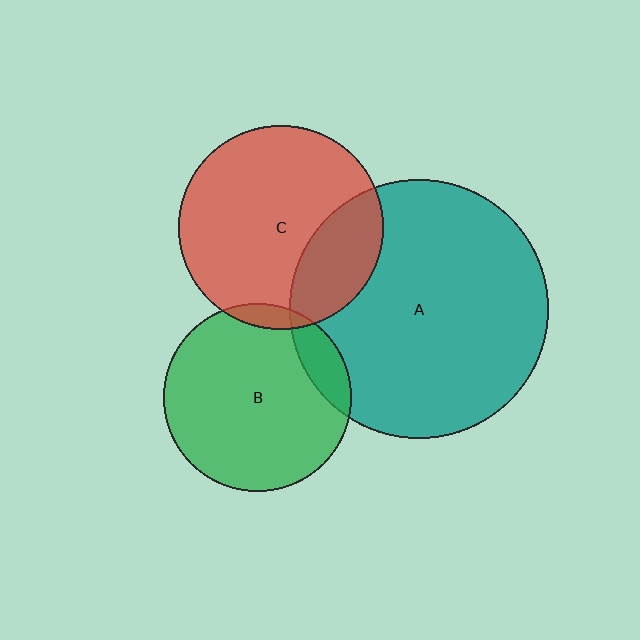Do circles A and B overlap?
Yes.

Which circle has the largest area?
Circle A (teal).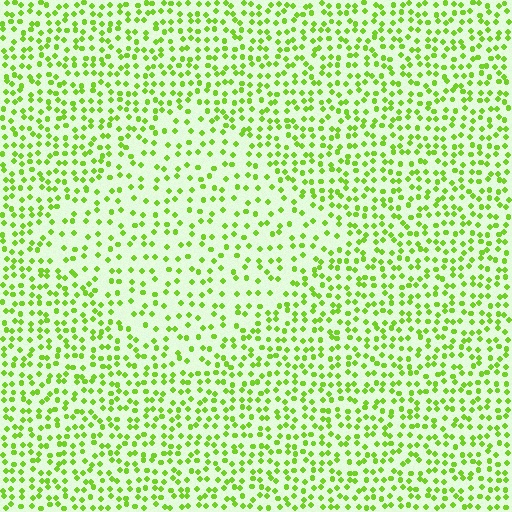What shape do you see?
I see a diamond.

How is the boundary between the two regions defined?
The boundary is defined by a change in element density (approximately 1.7x ratio). All elements are the same color, size, and shape.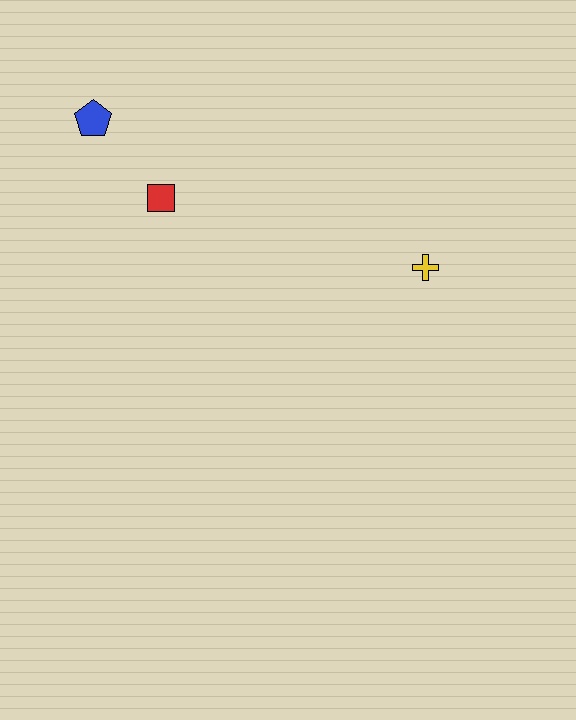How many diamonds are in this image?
There are no diamonds.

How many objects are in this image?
There are 3 objects.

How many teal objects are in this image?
There are no teal objects.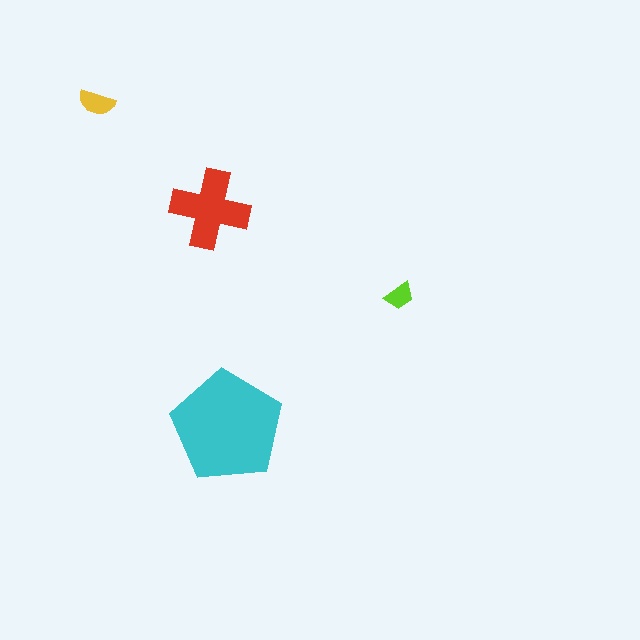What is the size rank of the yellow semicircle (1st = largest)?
3rd.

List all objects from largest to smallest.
The cyan pentagon, the red cross, the yellow semicircle, the lime trapezoid.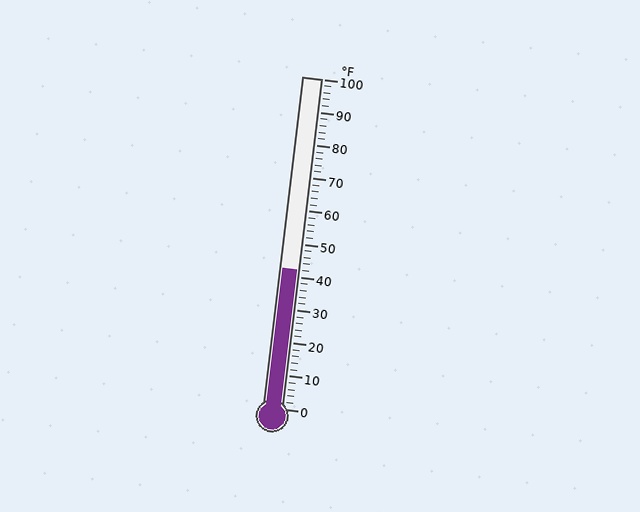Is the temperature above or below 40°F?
The temperature is above 40°F.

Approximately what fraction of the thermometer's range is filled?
The thermometer is filled to approximately 40% of its range.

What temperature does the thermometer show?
The thermometer shows approximately 42°F.